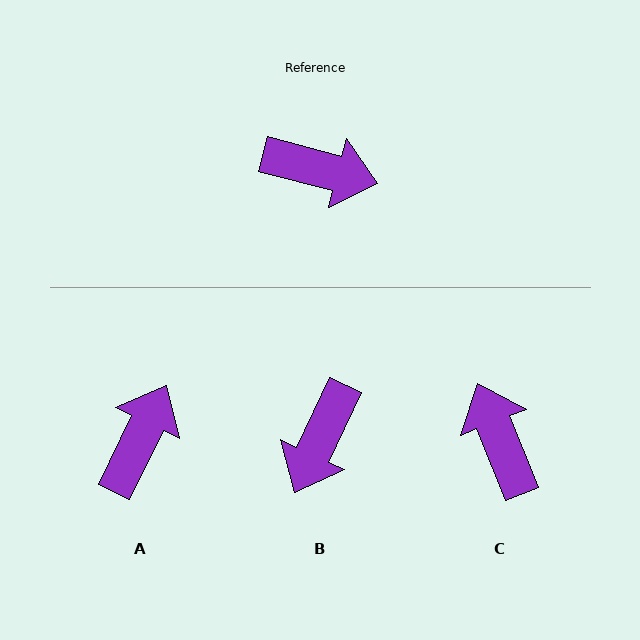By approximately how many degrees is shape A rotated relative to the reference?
Approximately 79 degrees counter-clockwise.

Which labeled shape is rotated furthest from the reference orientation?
C, about 126 degrees away.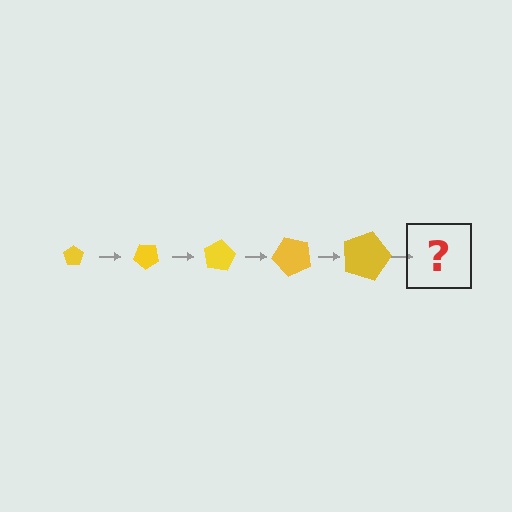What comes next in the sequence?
The next element should be a pentagon, larger than the previous one and rotated 200 degrees from the start.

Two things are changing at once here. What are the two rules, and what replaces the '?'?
The two rules are that the pentagon grows larger each step and it rotates 40 degrees each step. The '?' should be a pentagon, larger than the previous one and rotated 200 degrees from the start.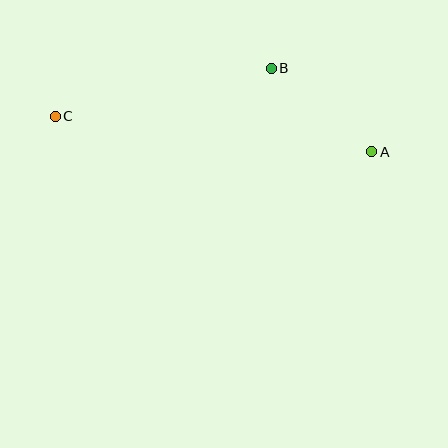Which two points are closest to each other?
Points A and B are closest to each other.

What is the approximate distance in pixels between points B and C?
The distance between B and C is approximately 221 pixels.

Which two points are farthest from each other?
Points A and C are farthest from each other.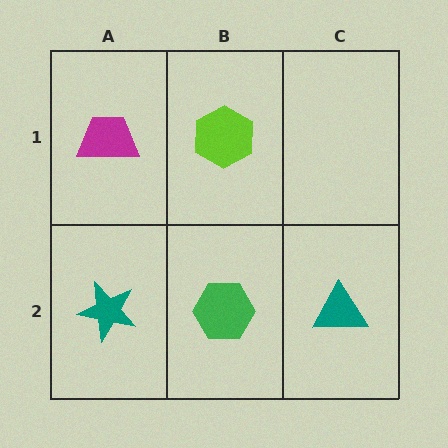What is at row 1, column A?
A magenta trapezoid.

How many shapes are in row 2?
3 shapes.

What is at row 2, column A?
A teal star.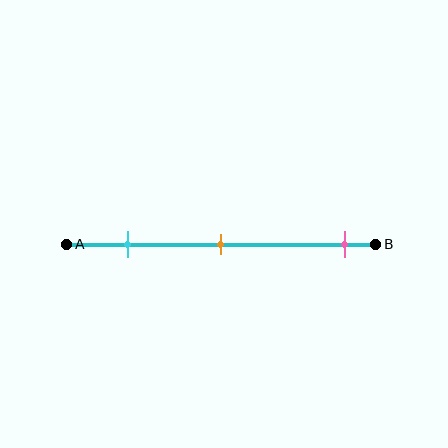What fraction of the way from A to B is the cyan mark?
The cyan mark is approximately 20% (0.2) of the way from A to B.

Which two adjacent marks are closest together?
The cyan and orange marks are the closest adjacent pair.